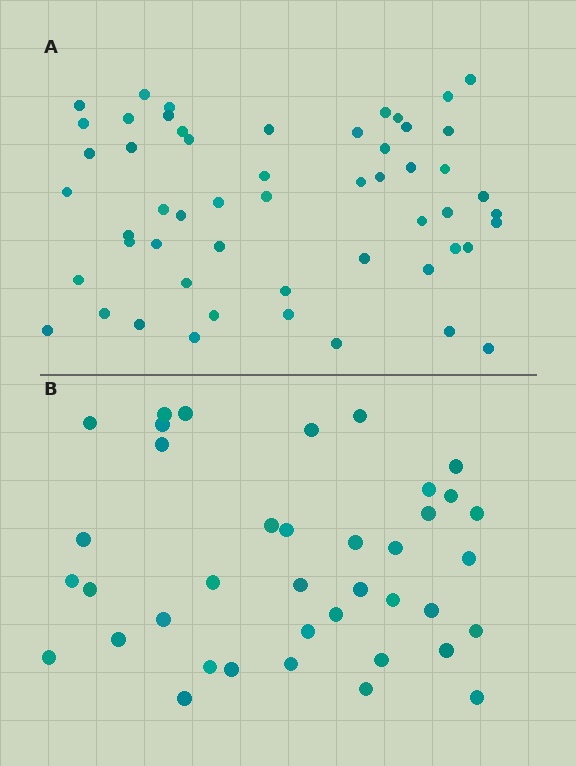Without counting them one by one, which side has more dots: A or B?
Region A (the top region) has more dots.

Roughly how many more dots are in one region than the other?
Region A has approximately 15 more dots than region B.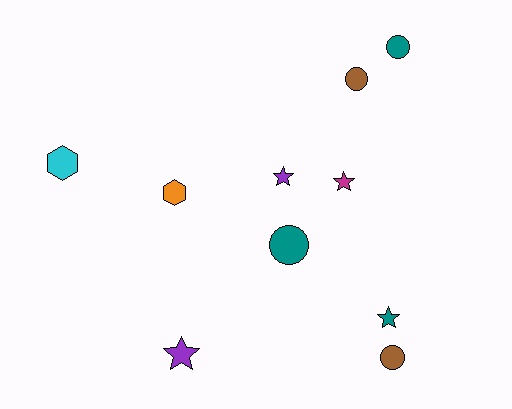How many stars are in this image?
There are 4 stars.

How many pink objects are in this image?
There are no pink objects.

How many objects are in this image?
There are 10 objects.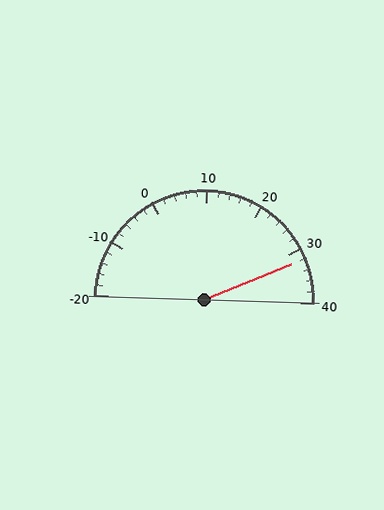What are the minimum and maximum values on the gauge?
The gauge ranges from -20 to 40.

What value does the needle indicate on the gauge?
The needle indicates approximately 32.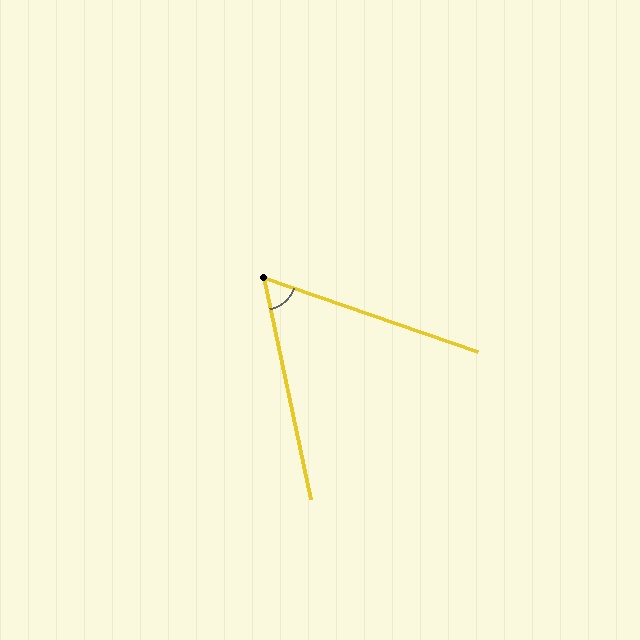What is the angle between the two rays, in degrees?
Approximately 59 degrees.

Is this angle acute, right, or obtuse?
It is acute.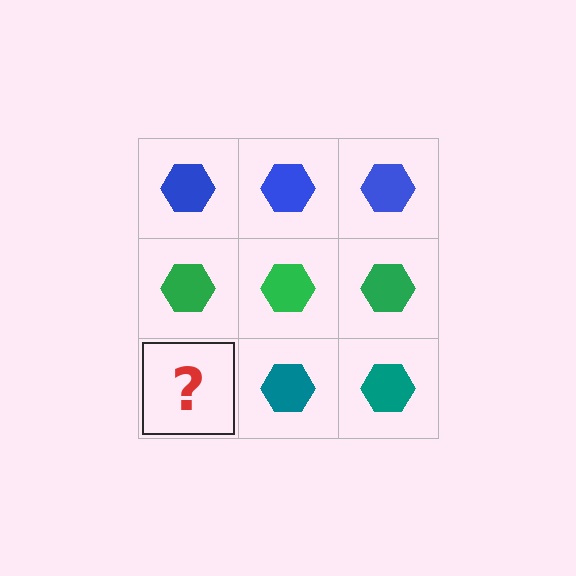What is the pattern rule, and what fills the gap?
The rule is that each row has a consistent color. The gap should be filled with a teal hexagon.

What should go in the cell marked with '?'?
The missing cell should contain a teal hexagon.